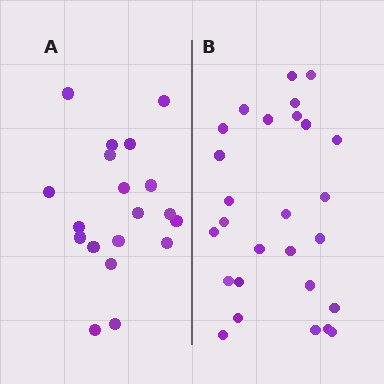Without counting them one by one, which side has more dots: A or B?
Region B (the right region) has more dots.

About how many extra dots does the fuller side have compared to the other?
Region B has roughly 8 or so more dots than region A.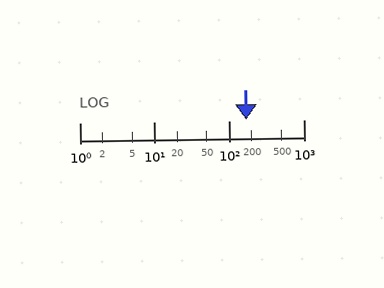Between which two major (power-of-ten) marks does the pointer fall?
The pointer is between 100 and 1000.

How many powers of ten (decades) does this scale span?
The scale spans 3 decades, from 1 to 1000.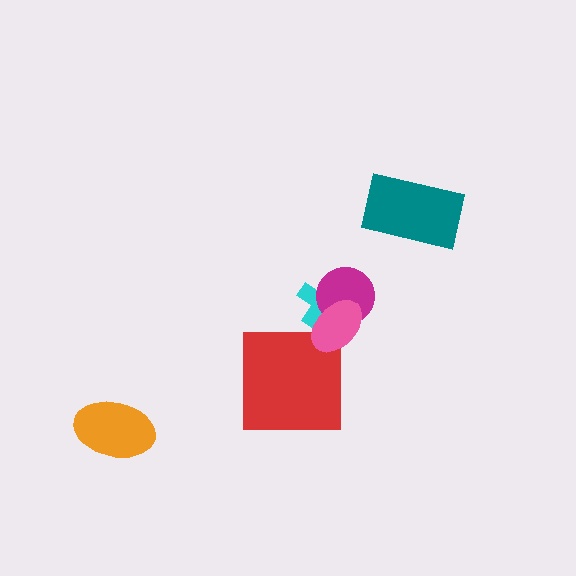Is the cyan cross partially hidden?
Yes, it is partially covered by another shape.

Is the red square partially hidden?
Yes, it is partially covered by another shape.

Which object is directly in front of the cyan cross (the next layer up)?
The magenta circle is directly in front of the cyan cross.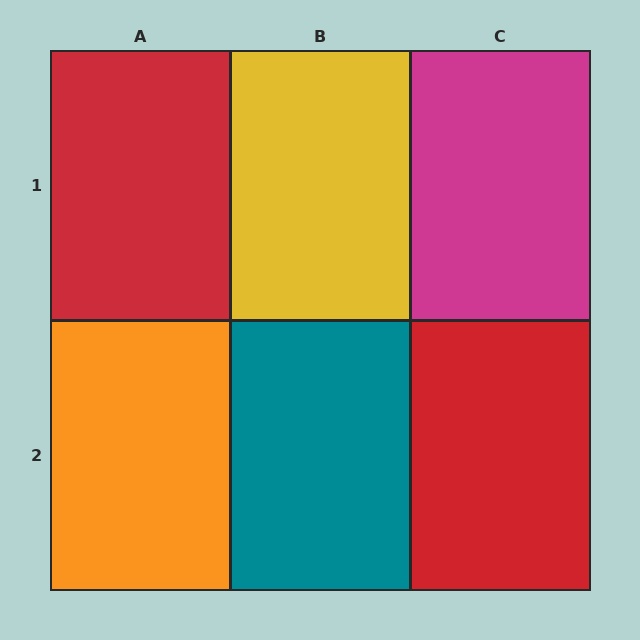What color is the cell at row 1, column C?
Magenta.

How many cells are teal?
1 cell is teal.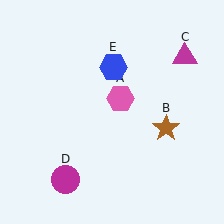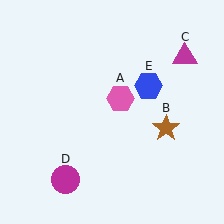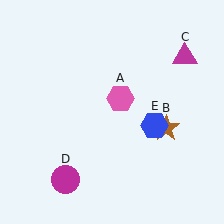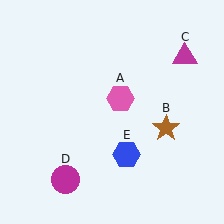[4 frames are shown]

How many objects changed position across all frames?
1 object changed position: blue hexagon (object E).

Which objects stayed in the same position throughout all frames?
Pink hexagon (object A) and brown star (object B) and magenta triangle (object C) and magenta circle (object D) remained stationary.